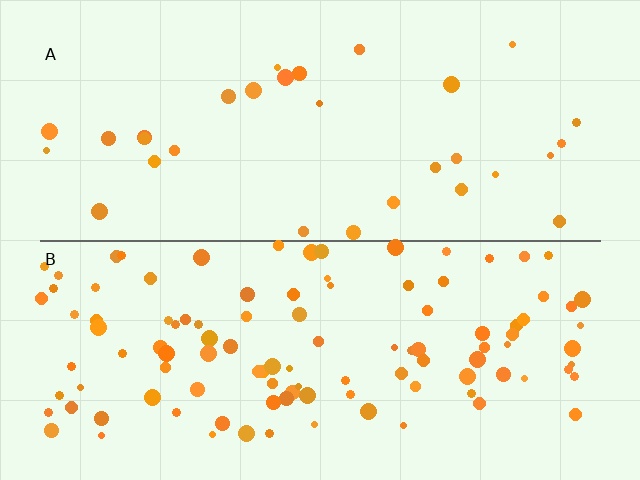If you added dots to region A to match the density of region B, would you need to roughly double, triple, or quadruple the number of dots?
Approximately quadruple.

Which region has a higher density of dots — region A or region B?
B (the bottom).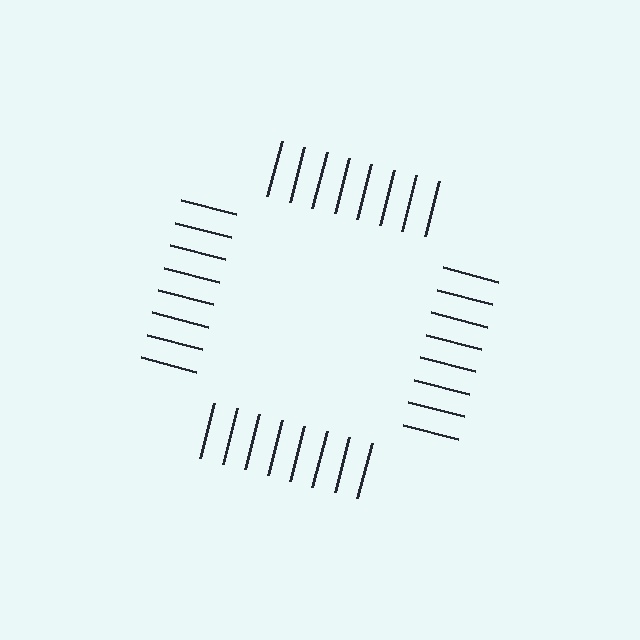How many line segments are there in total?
32 — 8 along each of the 4 edges.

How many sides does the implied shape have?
4 sides — the line-ends trace a square.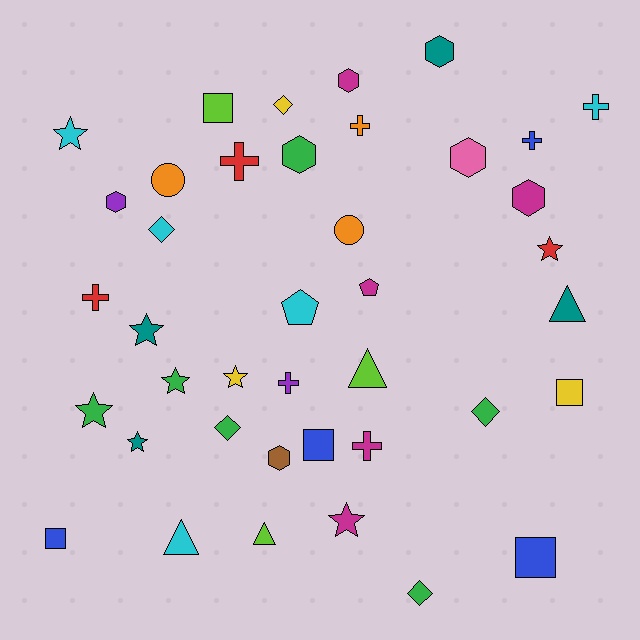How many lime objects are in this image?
There are 3 lime objects.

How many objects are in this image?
There are 40 objects.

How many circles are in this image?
There are 2 circles.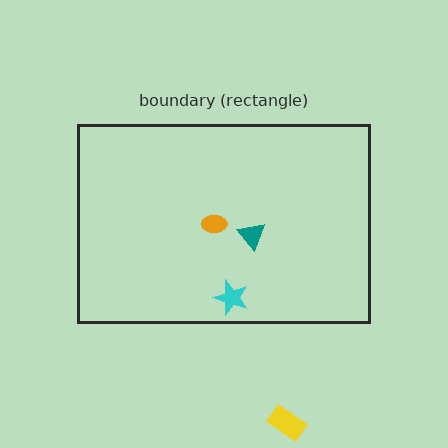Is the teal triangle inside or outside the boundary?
Inside.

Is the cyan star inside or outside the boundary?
Inside.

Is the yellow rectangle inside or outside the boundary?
Outside.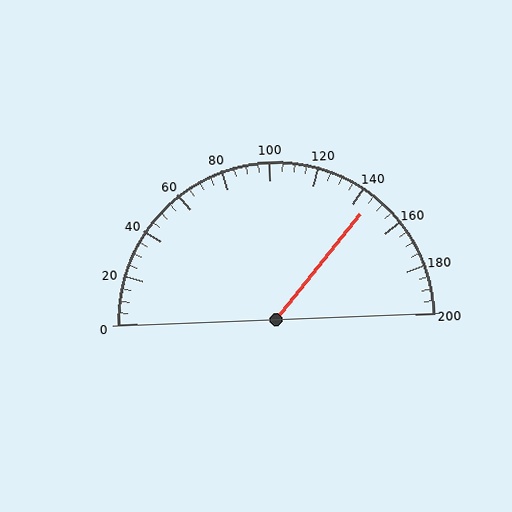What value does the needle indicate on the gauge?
The needle indicates approximately 145.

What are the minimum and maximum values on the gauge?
The gauge ranges from 0 to 200.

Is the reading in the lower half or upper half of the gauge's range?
The reading is in the upper half of the range (0 to 200).